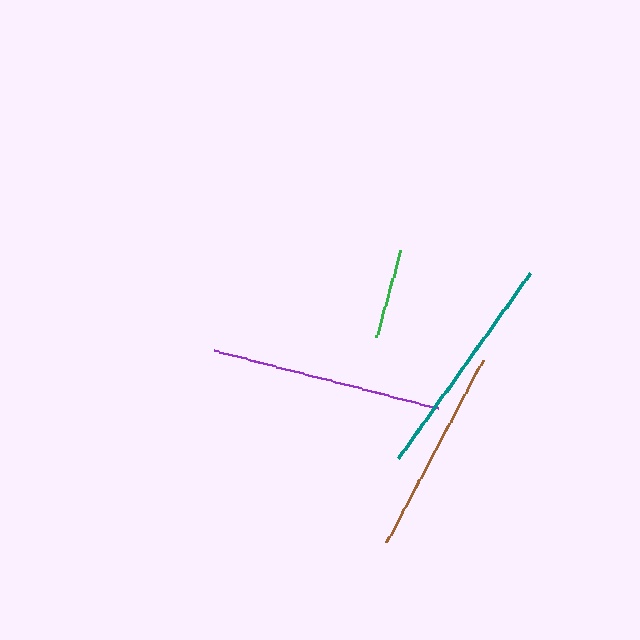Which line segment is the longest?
The purple line is the longest at approximately 232 pixels.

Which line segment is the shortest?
The green line is the shortest at approximately 91 pixels.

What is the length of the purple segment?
The purple segment is approximately 232 pixels long.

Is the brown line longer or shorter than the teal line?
The teal line is longer than the brown line.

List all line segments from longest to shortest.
From longest to shortest: purple, teal, brown, green.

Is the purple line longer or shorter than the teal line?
The purple line is longer than the teal line.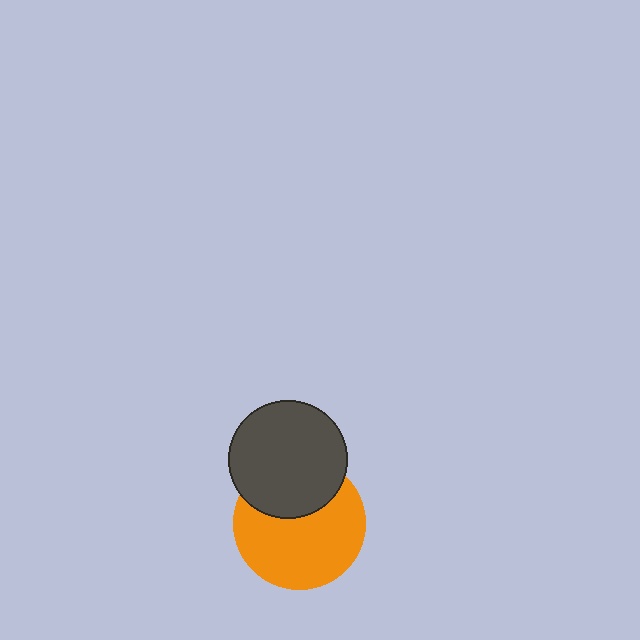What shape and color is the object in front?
The object in front is a dark gray circle.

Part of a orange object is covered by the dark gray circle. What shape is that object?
It is a circle.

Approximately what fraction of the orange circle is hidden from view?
Roughly 34% of the orange circle is hidden behind the dark gray circle.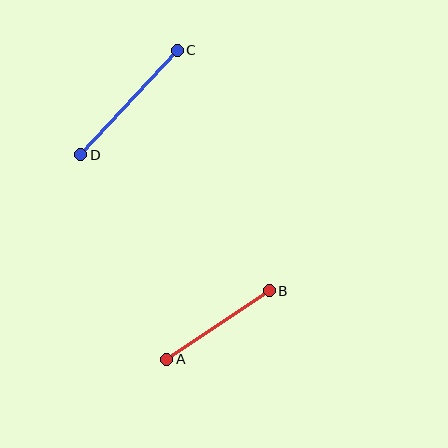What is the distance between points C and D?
The distance is approximately 142 pixels.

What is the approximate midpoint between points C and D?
The midpoint is at approximately (129, 103) pixels.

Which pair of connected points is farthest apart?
Points C and D are farthest apart.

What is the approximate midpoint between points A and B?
The midpoint is at approximately (218, 325) pixels.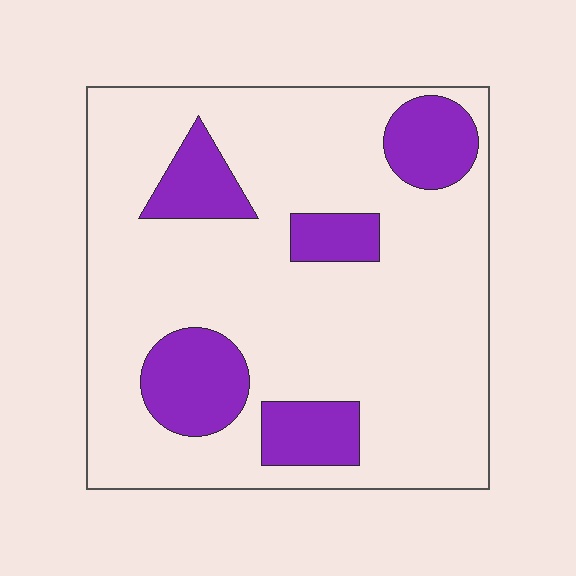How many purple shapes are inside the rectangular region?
5.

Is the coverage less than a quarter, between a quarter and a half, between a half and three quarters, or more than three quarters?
Less than a quarter.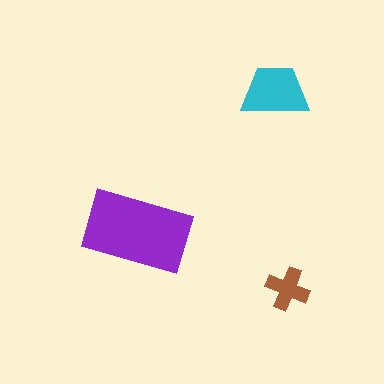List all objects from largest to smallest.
The purple rectangle, the cyan trapezoid, the brown cross.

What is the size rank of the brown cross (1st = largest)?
3rd.